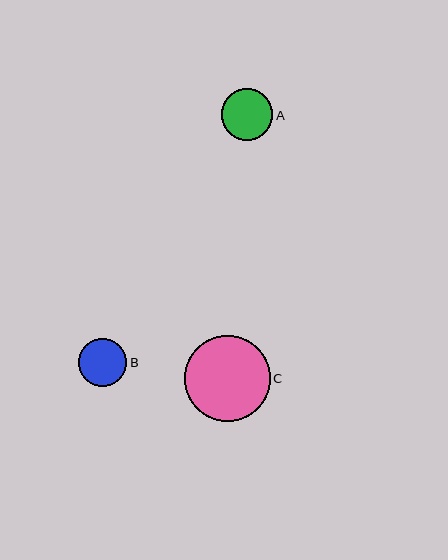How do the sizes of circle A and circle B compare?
Circle A and circle B are approximately the same size.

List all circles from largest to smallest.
From largest to smallest: C, A, B.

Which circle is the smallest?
Circle B is the smallest with a size of approximately 48 pixels.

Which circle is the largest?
Circle C is the largest with a size of approximately 86 pixels.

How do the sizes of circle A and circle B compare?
Circle A and circle B are approximately the same size.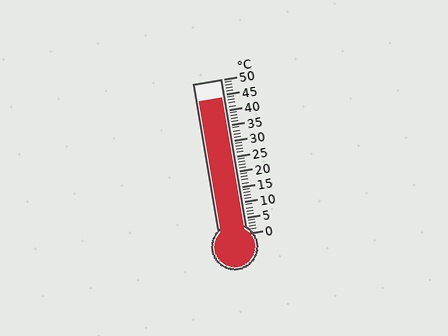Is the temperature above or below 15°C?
The temperature is above 15°C.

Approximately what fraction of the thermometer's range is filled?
The thermometer is filled to approximately 90% of its range.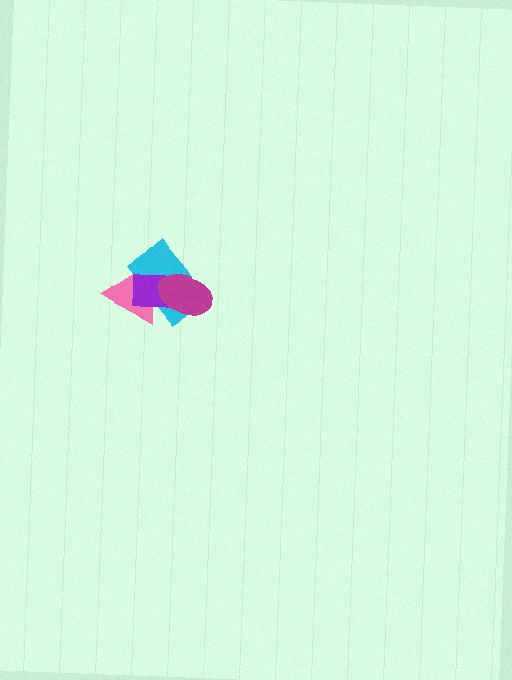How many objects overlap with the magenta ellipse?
3 objects overlap with the magenta ellipse.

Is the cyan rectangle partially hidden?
Yes, it is partially covered by another shape.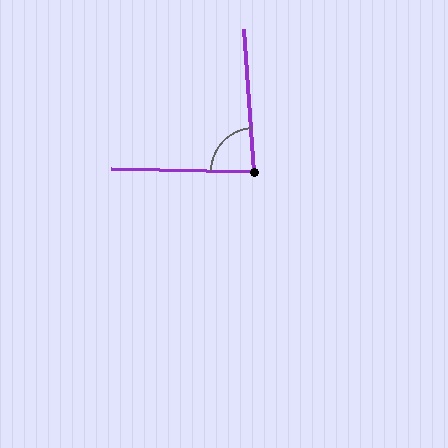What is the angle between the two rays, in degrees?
Approximately 85 degrees.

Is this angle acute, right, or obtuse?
It is approximately a right angle.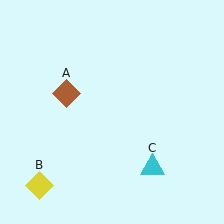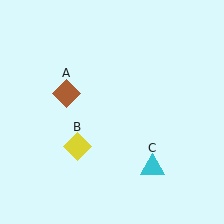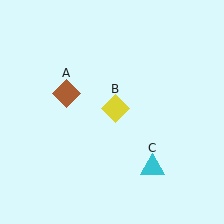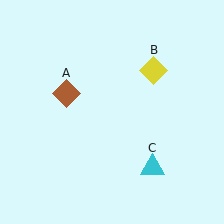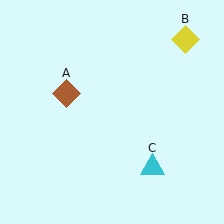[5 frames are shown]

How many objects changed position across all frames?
1 object changed position: yellow diamond (object B).